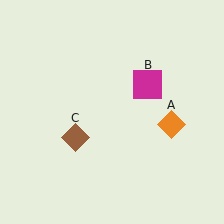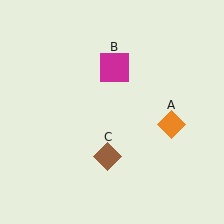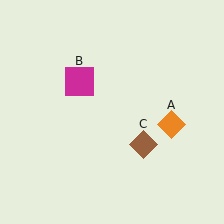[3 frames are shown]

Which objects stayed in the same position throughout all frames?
Orange diamond (object A) remained stationary.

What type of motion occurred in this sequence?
The magenta square (object B), brown diamond (object C) rotated counterclockwise around the center of the scene.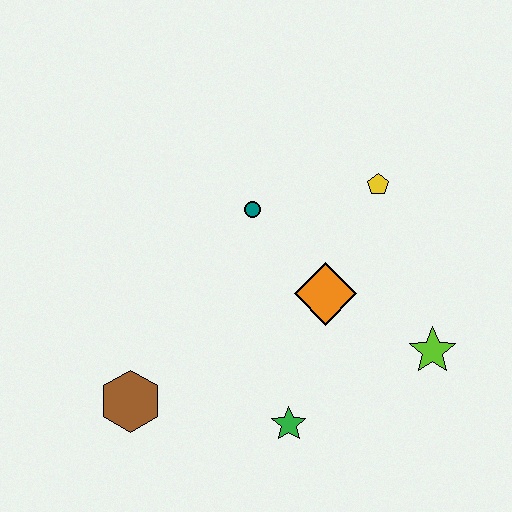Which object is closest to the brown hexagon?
The green star is closest to the brown hexagon.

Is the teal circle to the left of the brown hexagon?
No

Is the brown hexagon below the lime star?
Yes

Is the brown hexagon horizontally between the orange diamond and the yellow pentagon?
No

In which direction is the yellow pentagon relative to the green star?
The yellow pentagon is above the green star.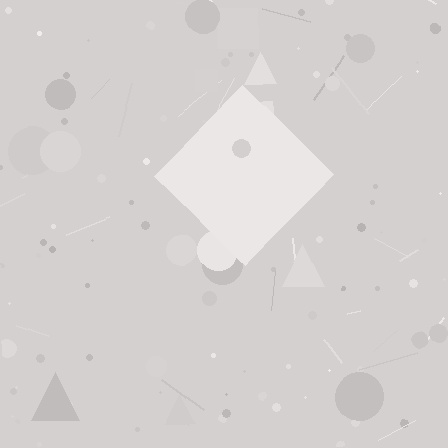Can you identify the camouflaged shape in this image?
The camouflaged shape is a diamond.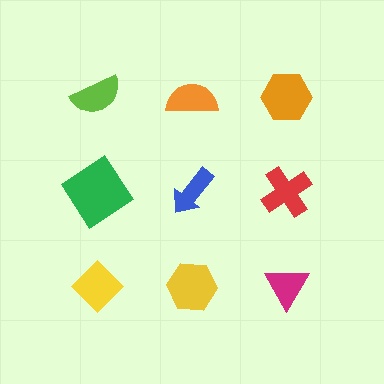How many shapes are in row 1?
3 shapes.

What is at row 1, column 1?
A lime semicircle.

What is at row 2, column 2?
A blue arrow.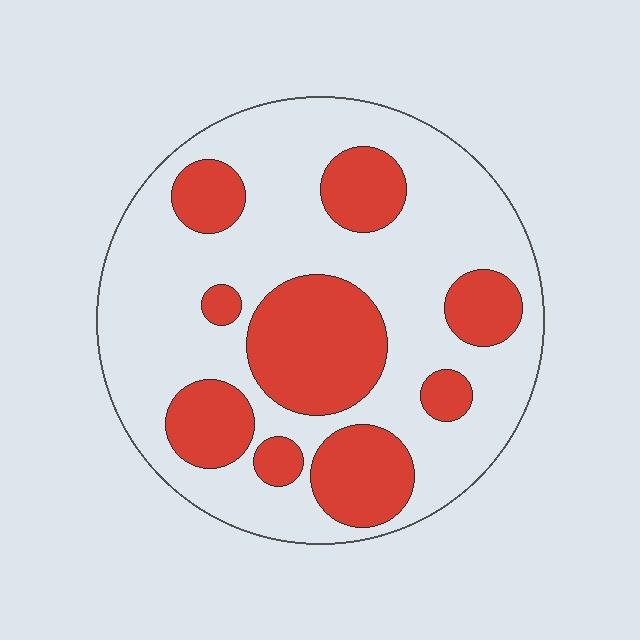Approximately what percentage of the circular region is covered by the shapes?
Approximately 35%.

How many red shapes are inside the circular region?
9.